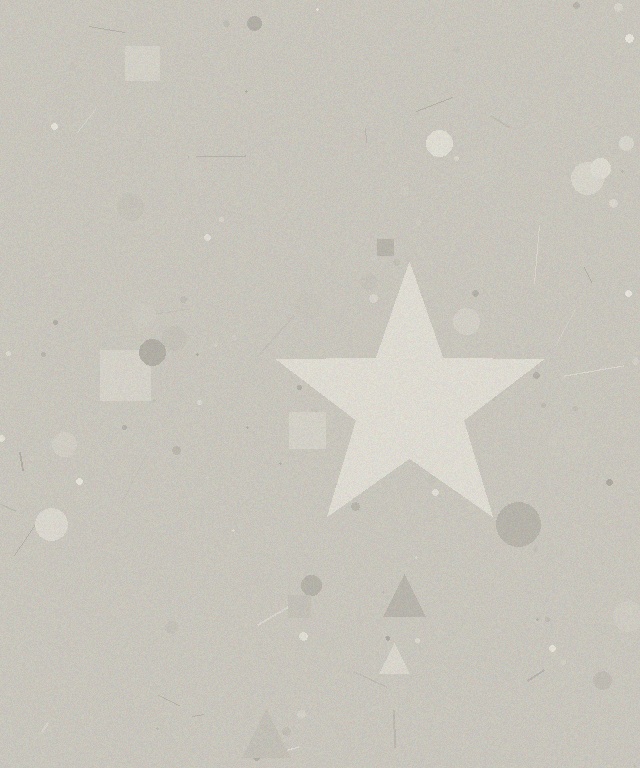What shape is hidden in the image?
A star is hidden in the image.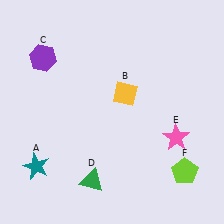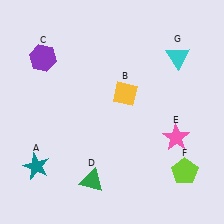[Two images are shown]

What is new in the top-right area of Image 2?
A cyan triangle (G) was added in the top-right area of Image 2.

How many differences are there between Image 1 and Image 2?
There is 1 difference between the two images.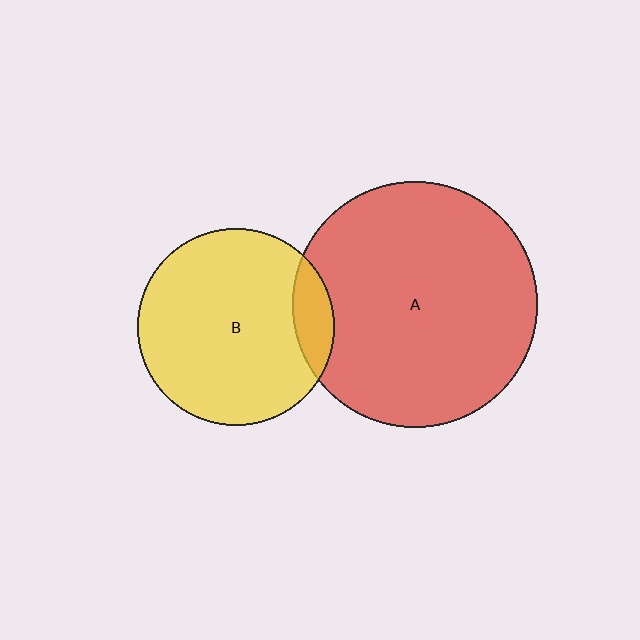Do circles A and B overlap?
Yes.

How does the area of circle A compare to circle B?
Approximately 1.5 times.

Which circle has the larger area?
Circle A (red).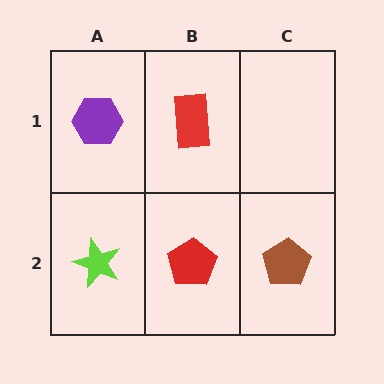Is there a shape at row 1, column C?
No, that cell is empty.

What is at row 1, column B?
A red rectangle.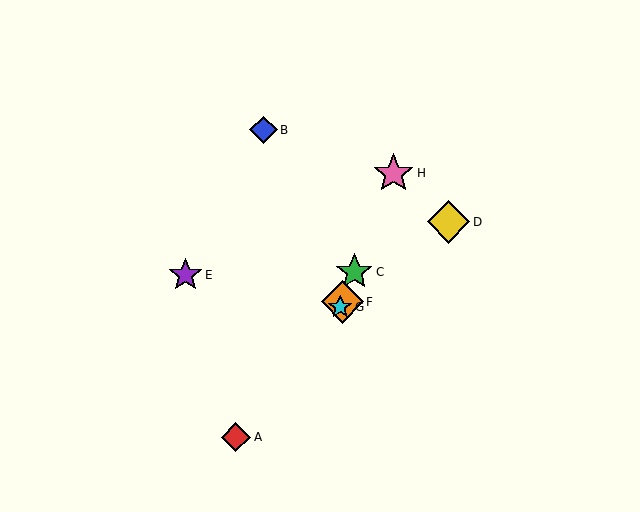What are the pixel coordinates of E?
Object E is at (186, 275).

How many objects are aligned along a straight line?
4 objects (C, F, G, H) are aligned along a straight line.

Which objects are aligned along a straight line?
Objects C, F, G, H are aligned along a straight line.